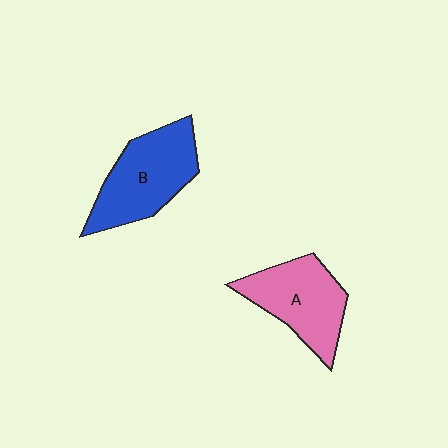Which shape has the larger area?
Shape B (blue).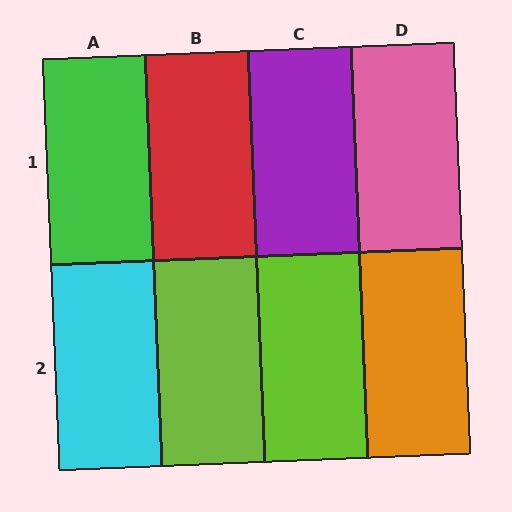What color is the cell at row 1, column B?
Red.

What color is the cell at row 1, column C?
Purple.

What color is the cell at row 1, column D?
Pink.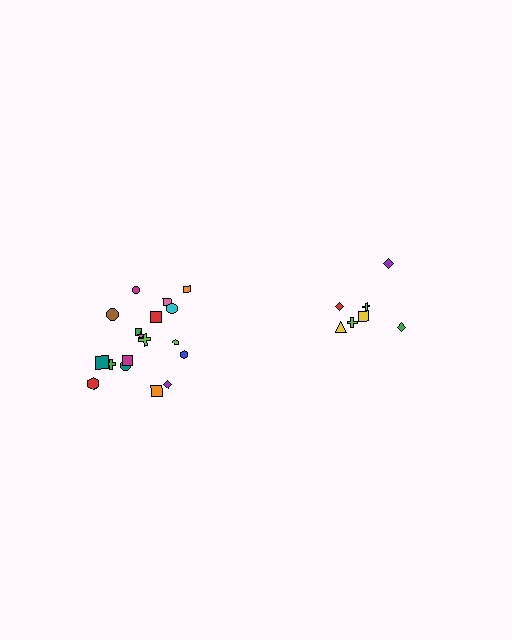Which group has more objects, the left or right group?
The left group.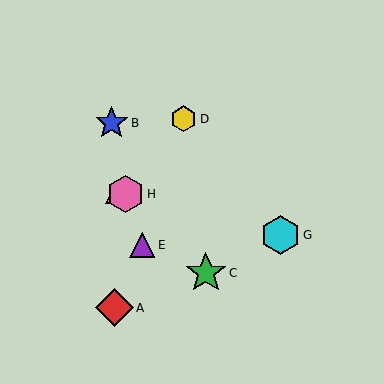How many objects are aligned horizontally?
2 objects (F, H) are aligned horizontally.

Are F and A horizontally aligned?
No, F is at y≈194 and A is at y≈308.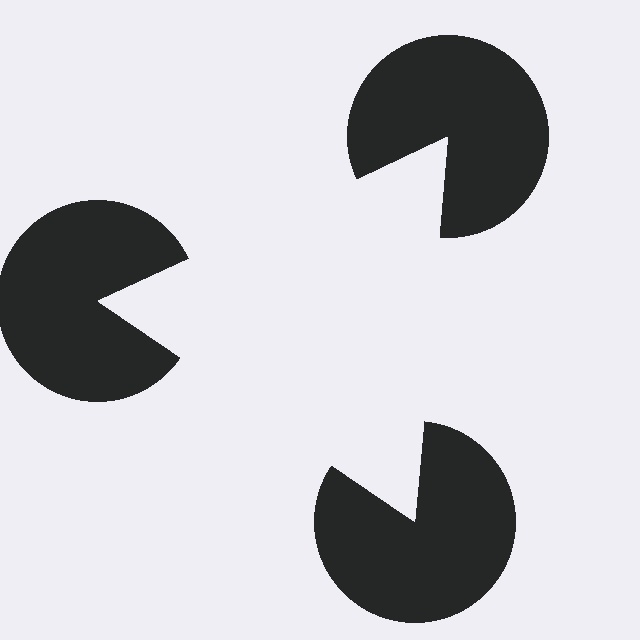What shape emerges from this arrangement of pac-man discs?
An illusory triangle — its edges are inferred from the aligned wedge cuts in the pac-man discs, not physically drawn.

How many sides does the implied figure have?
3 sides.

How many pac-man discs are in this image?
There are 3 — one at each vertex of the illusory triangle.